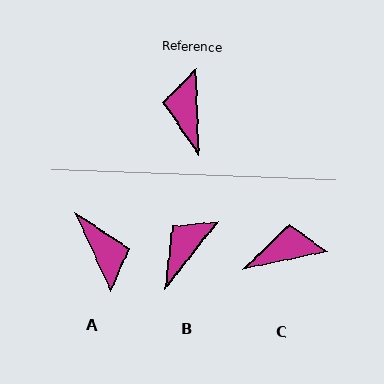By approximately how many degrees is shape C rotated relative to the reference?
Approximately 80 degrees clockwise.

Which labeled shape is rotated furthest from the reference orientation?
A, about 158 degrees away.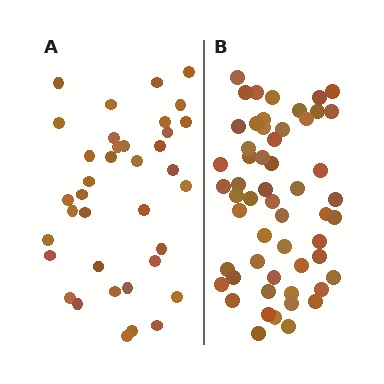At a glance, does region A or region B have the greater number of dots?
Region B (the right region) has more dots.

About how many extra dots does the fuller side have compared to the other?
Region B has approximately 20 more dots than region A.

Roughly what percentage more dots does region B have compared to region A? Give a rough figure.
About 50% more.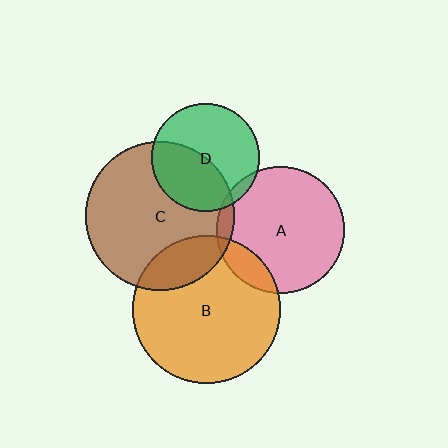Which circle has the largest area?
Circle C (brown).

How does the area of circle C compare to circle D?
Approximately 1.9 times.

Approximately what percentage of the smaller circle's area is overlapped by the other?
Approximately 5%.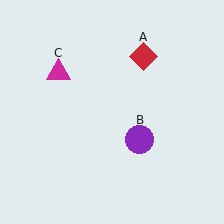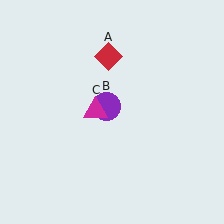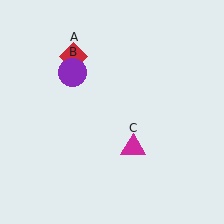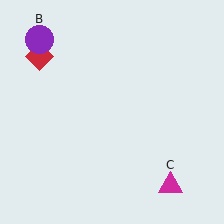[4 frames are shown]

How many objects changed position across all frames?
3 objects changed position: red diamond (object A), purple circle (object B), magenta triangle (object C).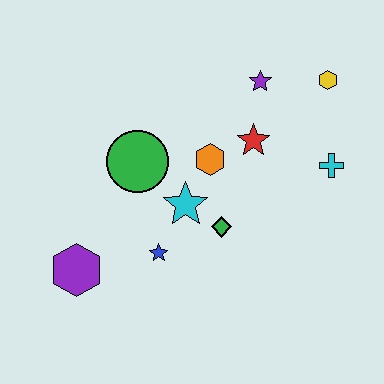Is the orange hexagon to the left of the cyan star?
No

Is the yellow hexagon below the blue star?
No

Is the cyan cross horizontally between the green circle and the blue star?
No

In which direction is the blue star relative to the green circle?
The blue star is below the green circle.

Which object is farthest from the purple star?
The purple hexagon is farthest from the purple star.